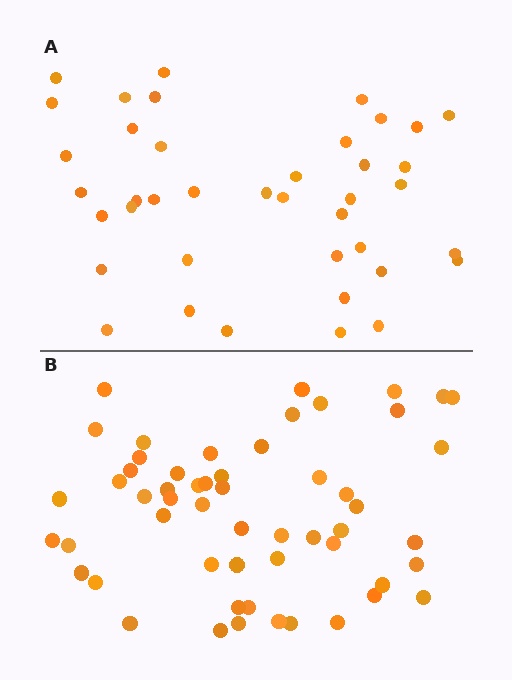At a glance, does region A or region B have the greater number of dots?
Region B (the bottom region) has more dots.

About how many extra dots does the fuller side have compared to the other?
Region B has approximately 15 more dots than region A.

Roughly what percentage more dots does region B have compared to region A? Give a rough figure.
About 40% more.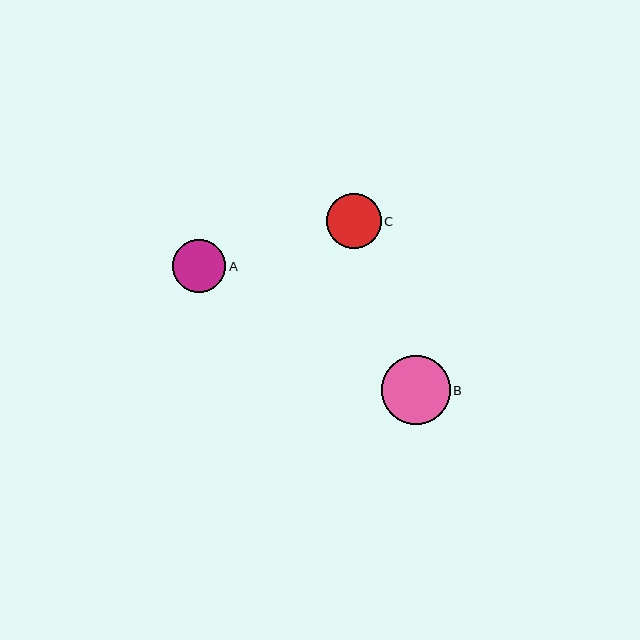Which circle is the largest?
Circle B is the largest with a size of approximately 69 pixels.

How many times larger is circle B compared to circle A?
Circle B is approximately 1.3 times the size of circle A.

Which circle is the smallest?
Circle A is the smallest with a size of approximately 53 pixels.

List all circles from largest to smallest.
From largest to smallest: B, C, A.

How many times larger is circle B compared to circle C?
Circle B is approximately 1.2 times the size of circle C.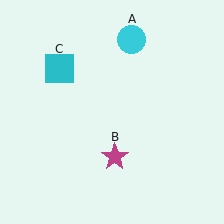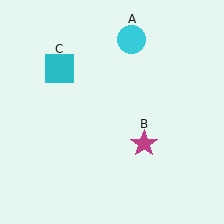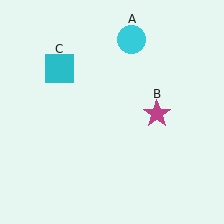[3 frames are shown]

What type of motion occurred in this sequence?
The magenta star (object B) rotated counterclockwise around the center of the scene.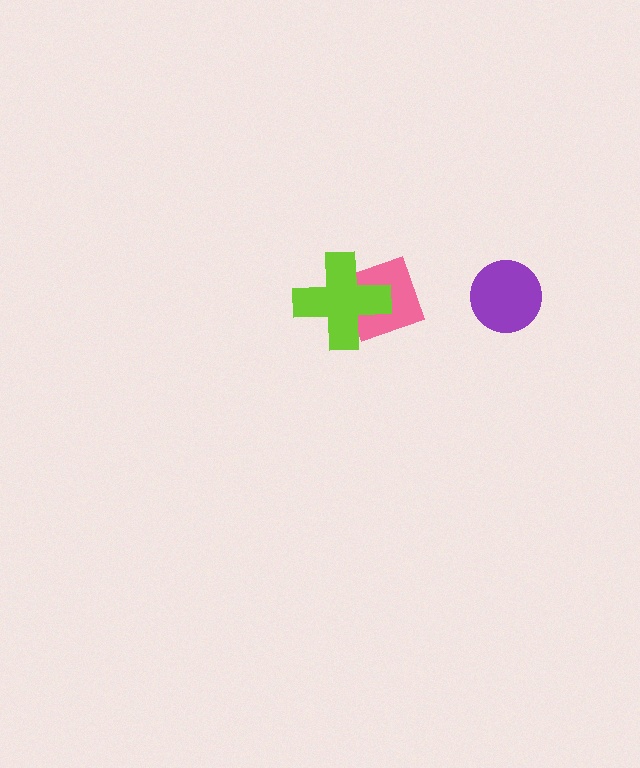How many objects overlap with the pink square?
1 object overlaps with the pink square.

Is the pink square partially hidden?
Yes, it is partially covered by another shape.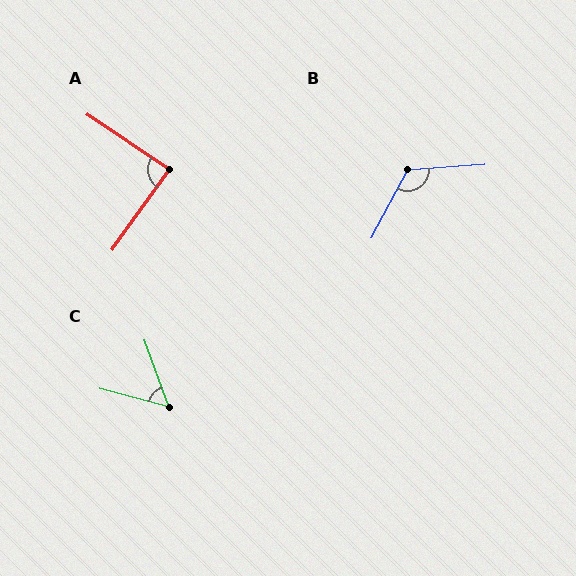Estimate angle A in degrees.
Approximately 88 degrees.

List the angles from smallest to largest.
C (55°), A (88°), B (122°).